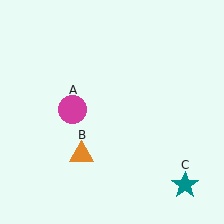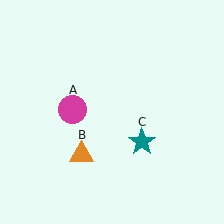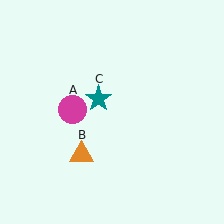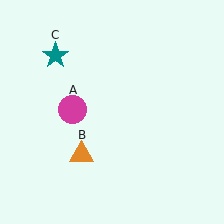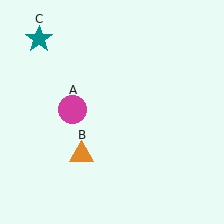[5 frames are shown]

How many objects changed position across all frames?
1 object changed position: teal star (object C).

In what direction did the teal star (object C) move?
The teal star (object C) moved up and to the left.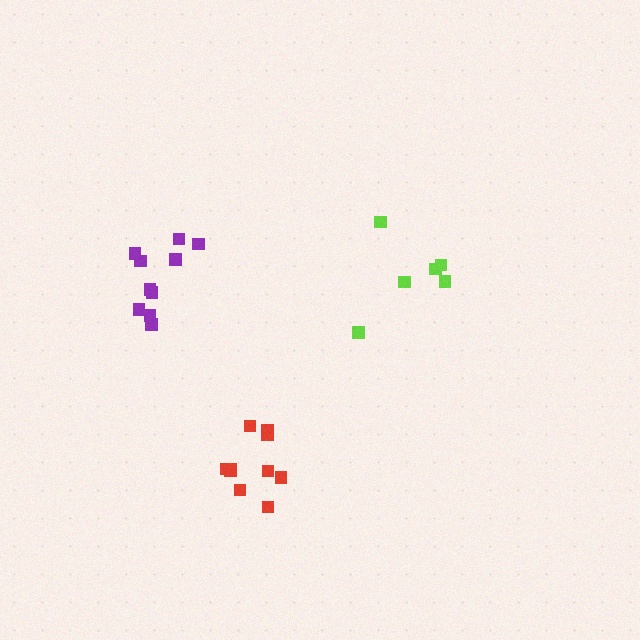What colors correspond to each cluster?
The clusters are colored: red, lime, purple.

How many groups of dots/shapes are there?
There are 3 groups.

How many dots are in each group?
Group 1: 10 dots, Group 2: 6 dots, Group 3: 11 dots (27 total).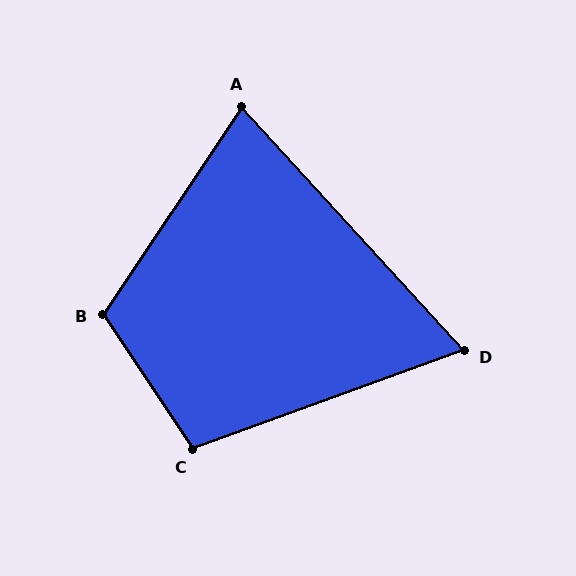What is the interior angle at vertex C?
Approximately 104 degrees (obtuse).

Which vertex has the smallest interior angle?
D, at approximately 67 degrees.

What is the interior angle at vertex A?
Approximately 76 degrees (acute).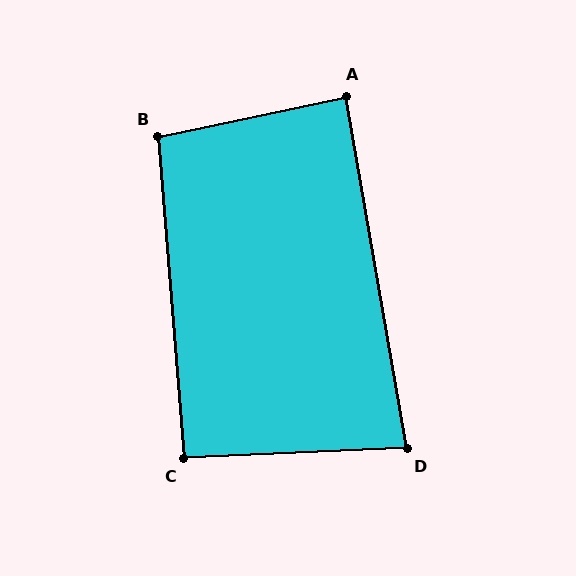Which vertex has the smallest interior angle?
D, at approximately 83 degrees.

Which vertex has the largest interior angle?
B, at approximately 97 degrees.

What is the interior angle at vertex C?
Approximately 92 degrees (approximately right).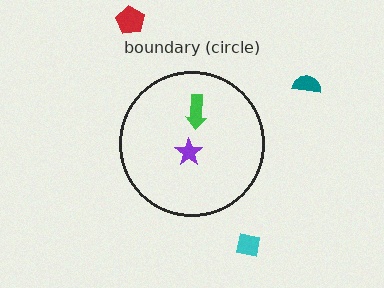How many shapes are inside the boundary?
2 inside, 3 outside.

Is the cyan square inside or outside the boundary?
Outside.